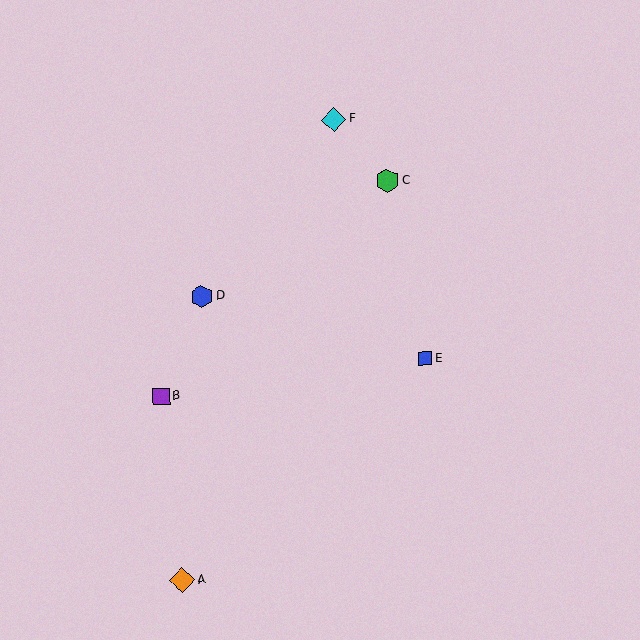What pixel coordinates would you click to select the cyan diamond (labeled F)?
Click at (334, 119) to select the cyan diamond F.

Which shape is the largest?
The orange diamond (labeled A) is the largest.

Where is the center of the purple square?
The center of the purple square is at (161, 397).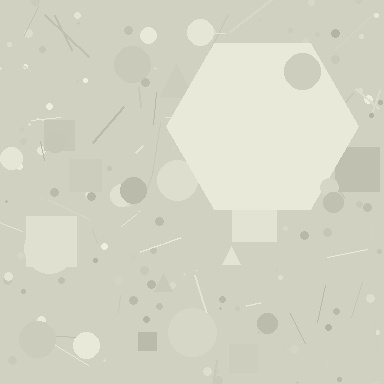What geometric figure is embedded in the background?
A hexagon is embedded in the background.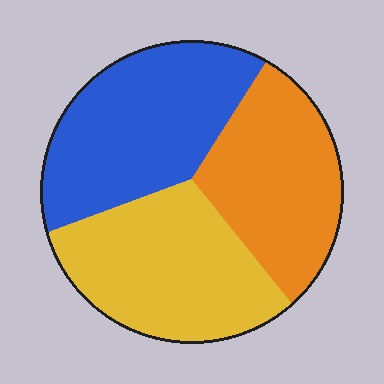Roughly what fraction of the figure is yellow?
Yellow covers about 35% of the figure.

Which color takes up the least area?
Orange, at roughly 30%.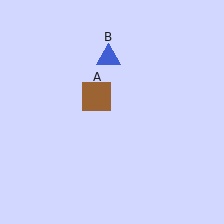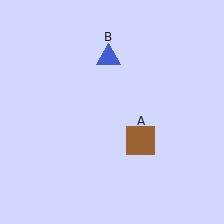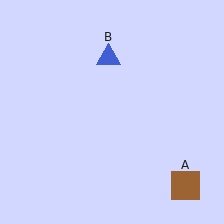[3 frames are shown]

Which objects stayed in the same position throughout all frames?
Blue triangle (object B) remained stationary.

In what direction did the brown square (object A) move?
The brown square (object A) moved down and to the right.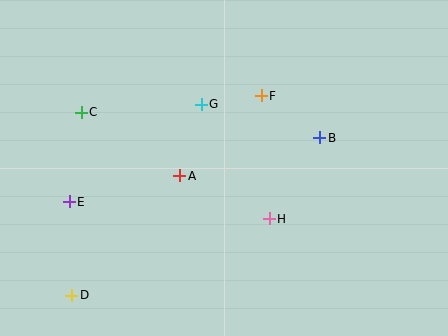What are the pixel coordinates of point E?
Point E is at (69, 202).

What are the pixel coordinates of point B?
Point B is at (320, 138).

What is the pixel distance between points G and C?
The distance between G and C is 120 pixels.